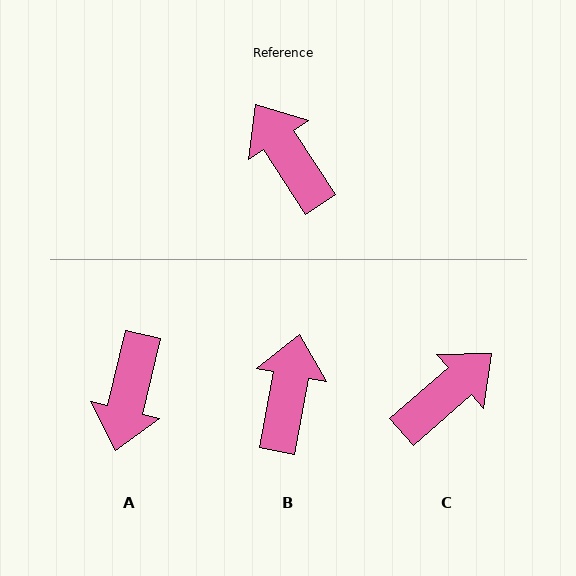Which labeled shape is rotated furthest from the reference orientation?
A, about 133 degrees away.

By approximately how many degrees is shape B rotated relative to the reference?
Approximately 44 degrees clockwise.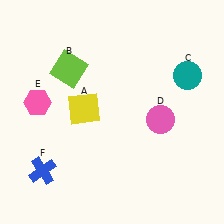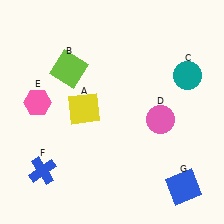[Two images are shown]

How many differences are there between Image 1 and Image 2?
There is 1 difference between the two images.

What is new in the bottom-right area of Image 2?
A blue square (G) was added in the bottom-right area of Image 2.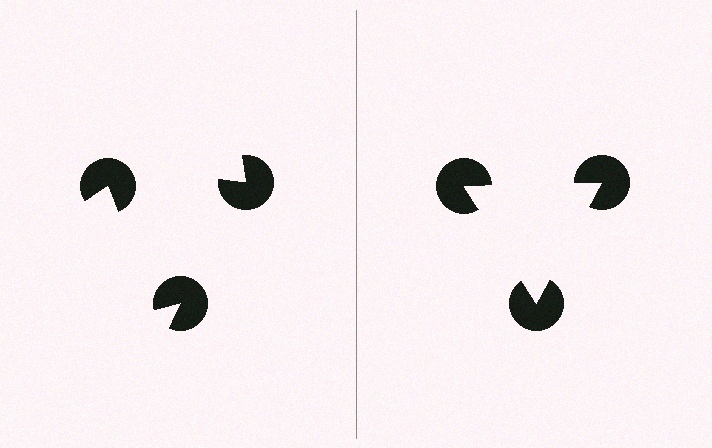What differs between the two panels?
The pac-man discs are positioned identically on both sides; only the wedge orientations differ. On the right they align to a triangle; on the left they are misaligned.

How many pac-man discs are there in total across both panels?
6 — 3 on each side.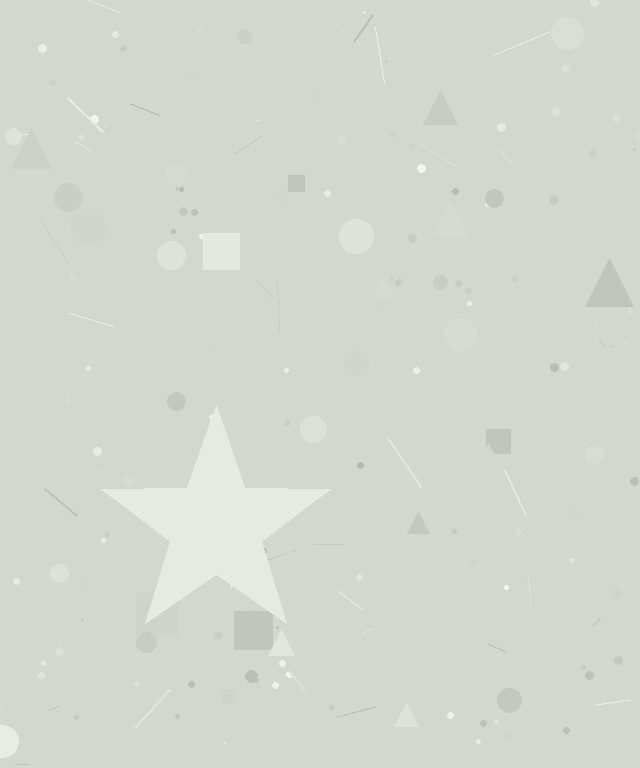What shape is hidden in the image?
A star is hidden in the image.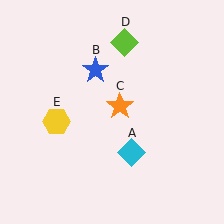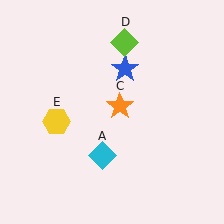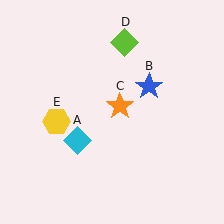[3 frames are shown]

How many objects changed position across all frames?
2 objects changed position: cyan diamond (object A), blue star (object B).